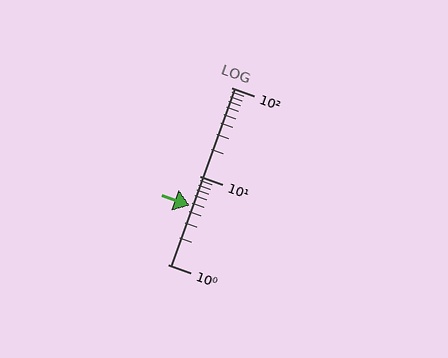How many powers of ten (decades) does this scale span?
The scale spans 2 decades, from 1 to 100.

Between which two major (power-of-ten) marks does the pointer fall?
The pointer is between 1 and 10.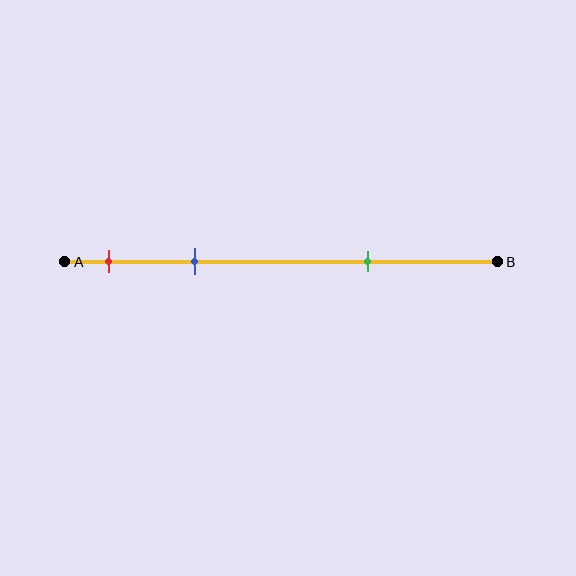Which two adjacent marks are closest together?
The red and blue marks are the closest adjacent pair.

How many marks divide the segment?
There are 3 marks dividing the segment.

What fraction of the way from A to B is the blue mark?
The blue mark is approximately 30% (0.3) of the way from A to B.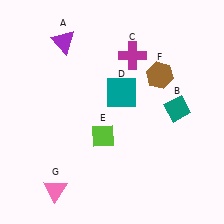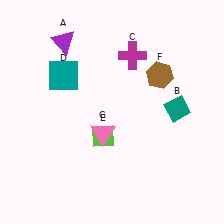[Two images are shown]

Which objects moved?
The objects that moved are: the teal square (D), the pink triangle (G).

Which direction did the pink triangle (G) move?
The pink triangle (G) moved up.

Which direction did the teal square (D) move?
The teal square (D) moved left.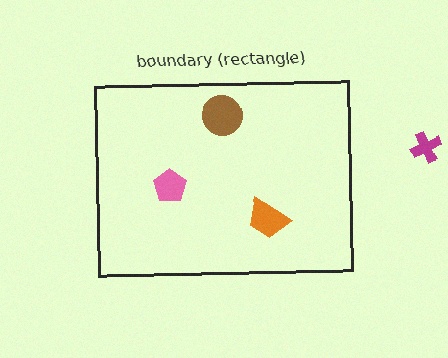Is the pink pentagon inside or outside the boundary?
Inside.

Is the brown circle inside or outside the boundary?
Inside.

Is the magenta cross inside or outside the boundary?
Outside.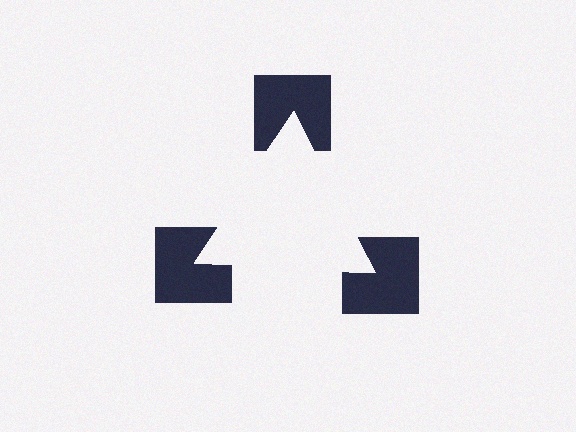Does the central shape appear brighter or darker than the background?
It typically appears slightly brighter than the background, even though no actual brightness change is drawn.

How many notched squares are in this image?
There are 3 — one at each vertex of the illusory triangle.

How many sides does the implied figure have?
3 sides.